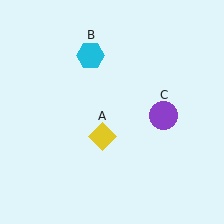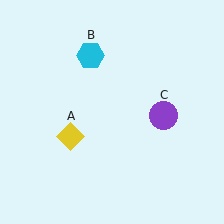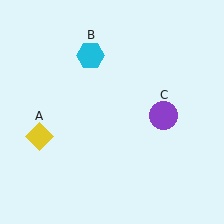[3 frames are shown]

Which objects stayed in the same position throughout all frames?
Cyan hexagon (object B) and purple circle (object C) remained stationary.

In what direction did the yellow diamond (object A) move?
The yellow diamond (object A) moved left.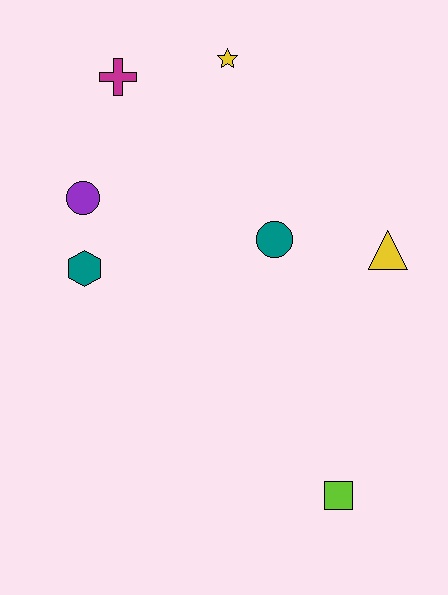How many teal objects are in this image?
There are 2 teal objects.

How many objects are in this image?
There are 7 objects.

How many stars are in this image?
There is 1 star.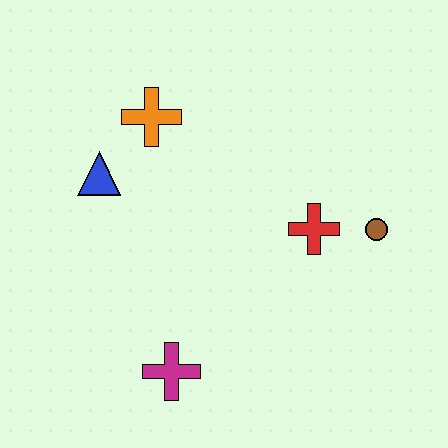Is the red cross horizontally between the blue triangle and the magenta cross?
No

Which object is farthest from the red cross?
The blue triangle is farthest from the red cross.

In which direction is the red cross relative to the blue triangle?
The red cross is to the right of the blue triangle.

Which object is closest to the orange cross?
The blue triangle is closest to the orange cross.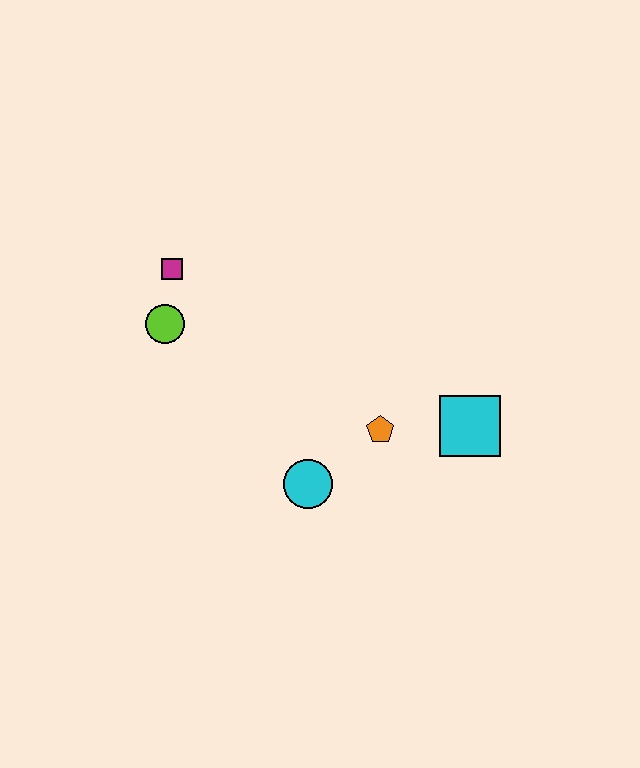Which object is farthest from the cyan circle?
The magenta square is farthest from the cyan circle.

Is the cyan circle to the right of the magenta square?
Yes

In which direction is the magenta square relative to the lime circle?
The magenta square is above the lime circle.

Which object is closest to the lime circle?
The magenta square is closest to the lime circle.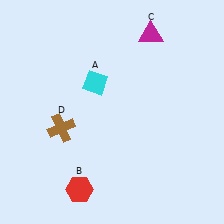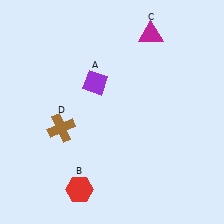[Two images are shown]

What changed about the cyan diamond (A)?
In Image 1, A is cyan. In Image 2, it changed to purple.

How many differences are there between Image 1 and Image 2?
There is 1 difference between the two images.